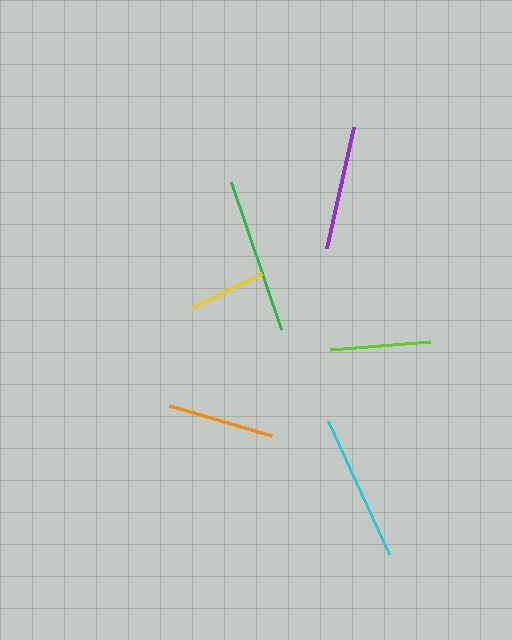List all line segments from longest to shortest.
From longest to shortest: green, cyan, purple, orange, lime, yellow.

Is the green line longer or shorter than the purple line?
The green line is longer than the purple line.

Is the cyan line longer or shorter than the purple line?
The cyan line is longer than the purple line.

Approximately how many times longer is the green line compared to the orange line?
The green line is approximately 1.5 times the length of the orange line.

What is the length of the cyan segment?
The cyan segment is approximately 146 pixels long.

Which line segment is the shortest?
The yellow line is the shortest at approximately 78 pixels.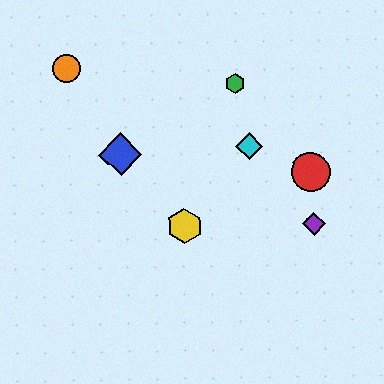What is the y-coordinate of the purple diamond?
The purple diamond is at y≈224.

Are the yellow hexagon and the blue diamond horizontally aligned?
No, the yellow hexagon is at y≈226 and the blue diamond is at y≈154.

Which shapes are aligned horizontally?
The yellow hexagon, the purple diamond are aligned horizontally.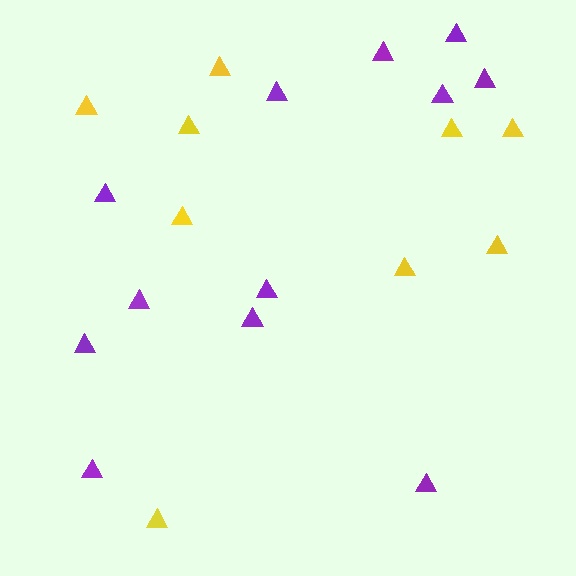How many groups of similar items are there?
There are 2 groups: one group of yellow triangles (9) and one group of purple triangles (12).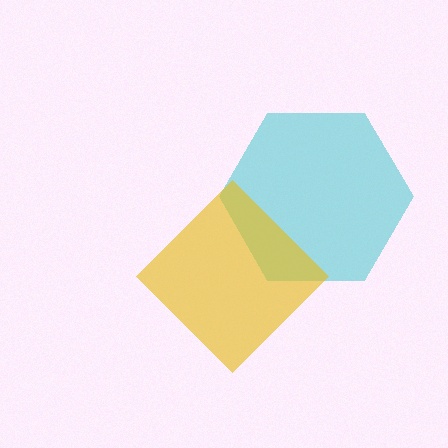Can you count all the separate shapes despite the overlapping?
Yes, there are 2 separate shapes.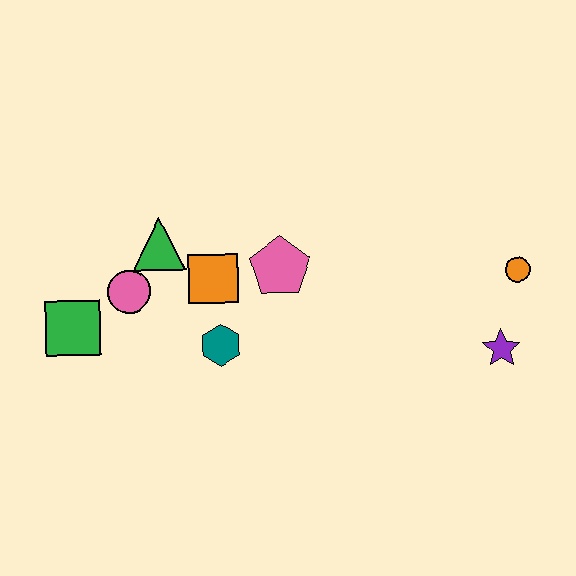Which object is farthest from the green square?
The orange circle is farthest from the green square.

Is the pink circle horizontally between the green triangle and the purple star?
No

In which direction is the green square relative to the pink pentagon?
The green square is to the left of the pink pentagon.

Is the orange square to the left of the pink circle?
No